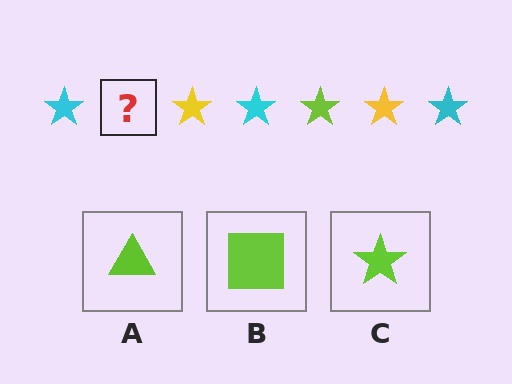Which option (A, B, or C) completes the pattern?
C.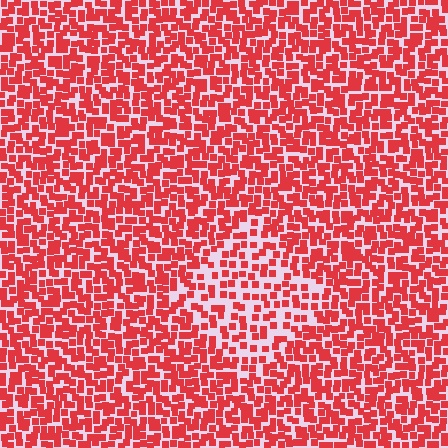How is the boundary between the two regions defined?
The boundary is defined by a change in element density (approximately 1.8x ratio). All elements are the same color, size, and shape.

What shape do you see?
I see a diamond.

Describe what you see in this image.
The image contains small red elements arranged at two different densities. A diamond-shaped region is visible where the elements are less densely packed than the surrounding area.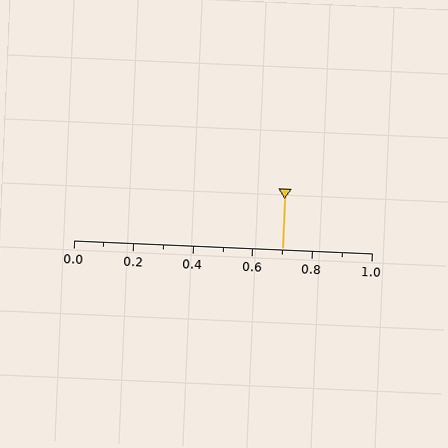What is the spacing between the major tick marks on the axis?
The major ticks are spaced 0.2 apart.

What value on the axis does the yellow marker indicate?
The marker indicates approximately 0.7.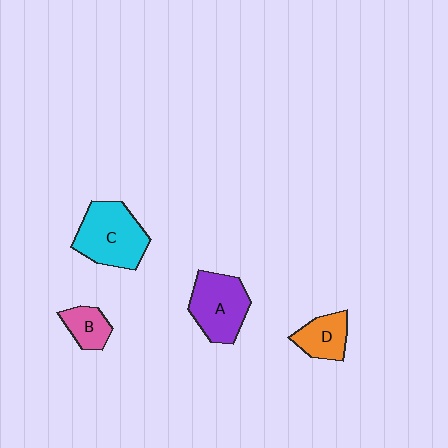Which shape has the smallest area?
Shape B (pink).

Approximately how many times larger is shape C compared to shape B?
Approximately 2.3 times.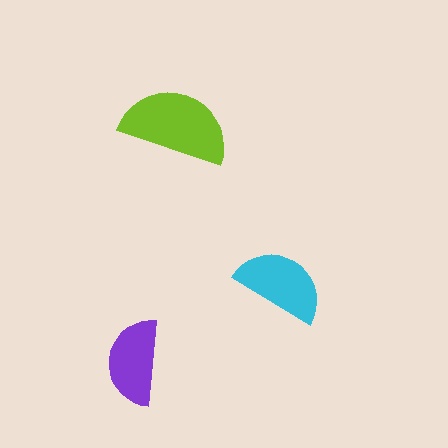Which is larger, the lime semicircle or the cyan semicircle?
The lime one.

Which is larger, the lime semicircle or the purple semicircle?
The lime one.